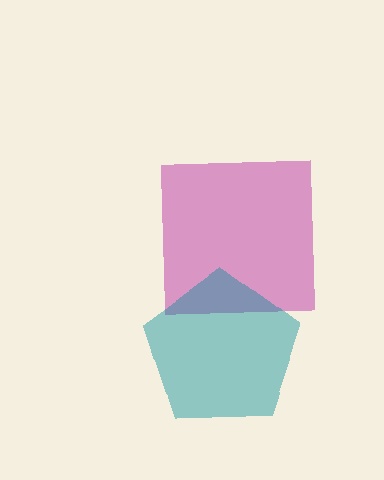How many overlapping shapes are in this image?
There are 2 overlapping shapes in the image.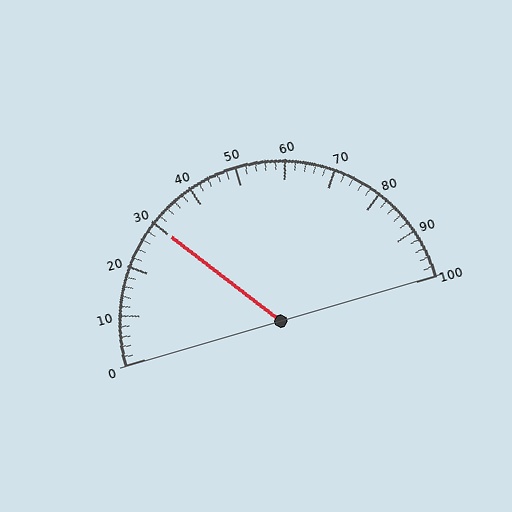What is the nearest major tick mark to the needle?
The nearest major tick mark is 30.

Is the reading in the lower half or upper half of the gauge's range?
The reading is in the lower half of the range (0 to 100).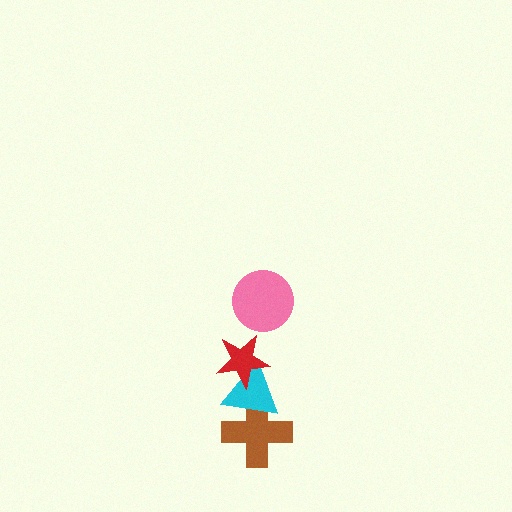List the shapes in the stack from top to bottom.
From top to bottom: the pink circle, the red star, the cyan triangle, the brown cross.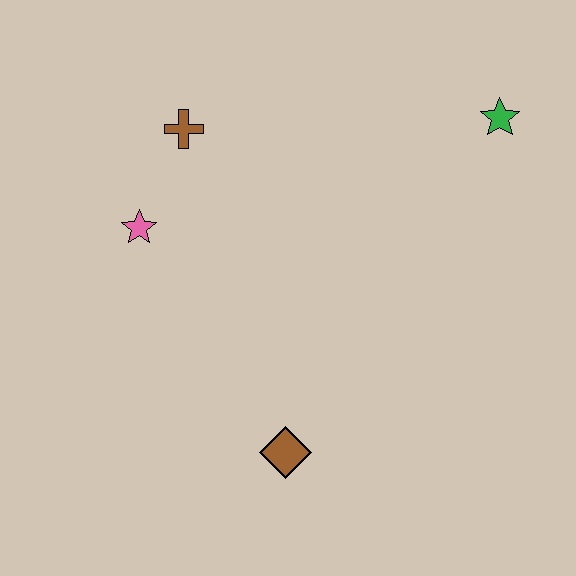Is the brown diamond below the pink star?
Yes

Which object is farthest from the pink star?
The green star is farthest from the pink star.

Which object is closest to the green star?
The brown cross is closest to the green star.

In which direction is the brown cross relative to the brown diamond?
The brown cross is above the brown diamond.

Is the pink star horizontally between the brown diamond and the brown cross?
No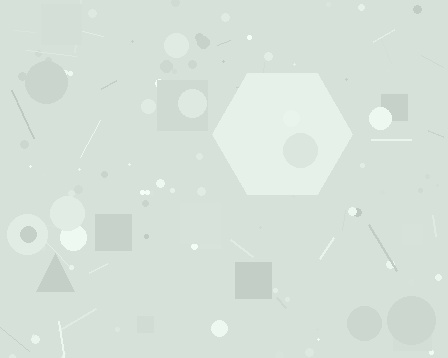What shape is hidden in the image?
A hexagon is hidden in the image.